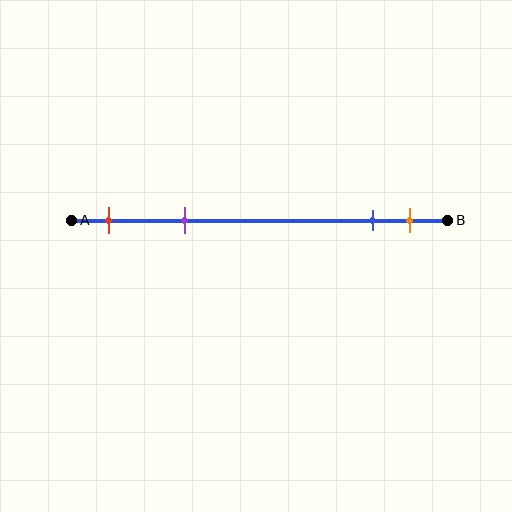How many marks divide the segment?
There are 4 marks dividing the segment.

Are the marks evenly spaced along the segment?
No, the marks are not evenly spaced.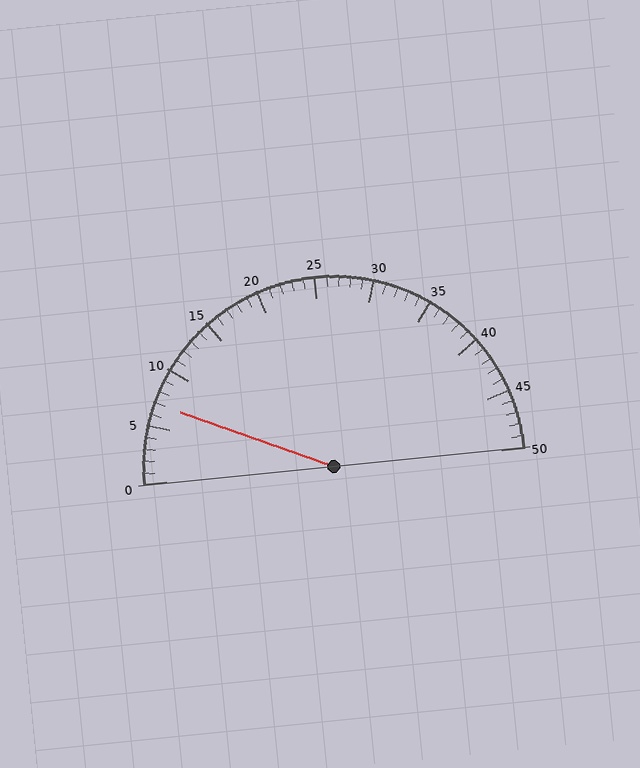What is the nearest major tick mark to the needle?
The nearest major tick mark is 5.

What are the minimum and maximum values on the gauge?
The gauge ranges from 0 to 50.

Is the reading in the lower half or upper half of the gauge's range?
The reading is in the lower half of the range (0 to 50).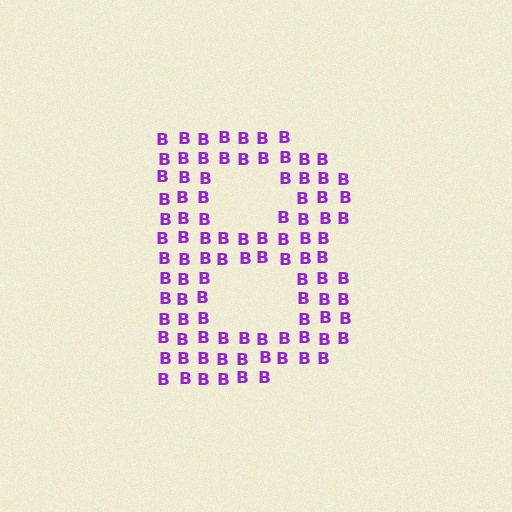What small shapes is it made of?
It is made of small letter B's.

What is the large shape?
The large shape is the letter B.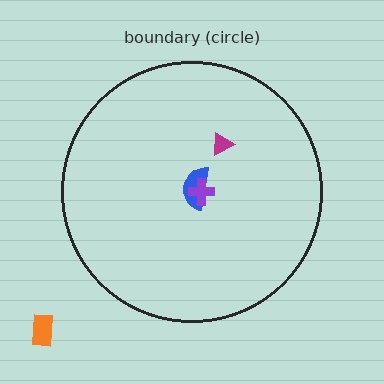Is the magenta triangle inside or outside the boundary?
Inside.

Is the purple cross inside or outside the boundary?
Inside.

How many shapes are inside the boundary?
3 inside, 1 outside.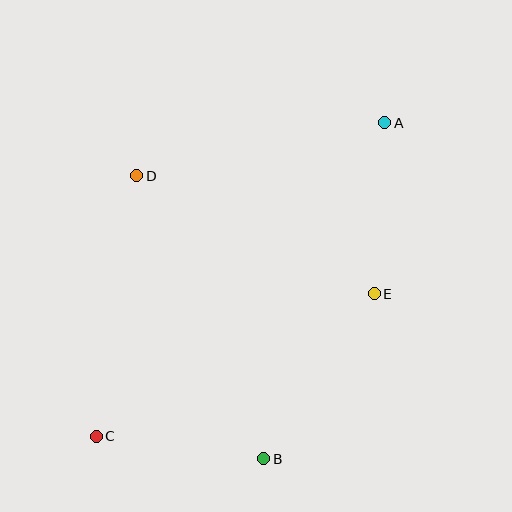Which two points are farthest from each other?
Points A and C are farthest from each other.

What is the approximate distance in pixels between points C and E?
The distance between C and E is approximately 312 pixels.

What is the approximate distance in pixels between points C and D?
The distance between C and D is approximately 264 pixels.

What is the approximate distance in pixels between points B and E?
The distance between B and E is approximately 199 pixels.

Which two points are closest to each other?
Points B and C are closest to each other.